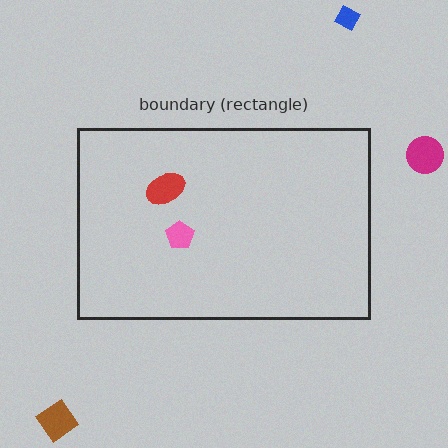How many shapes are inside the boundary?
2 inside, 3 outside.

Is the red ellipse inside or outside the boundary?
Inside.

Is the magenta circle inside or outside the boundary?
Outside.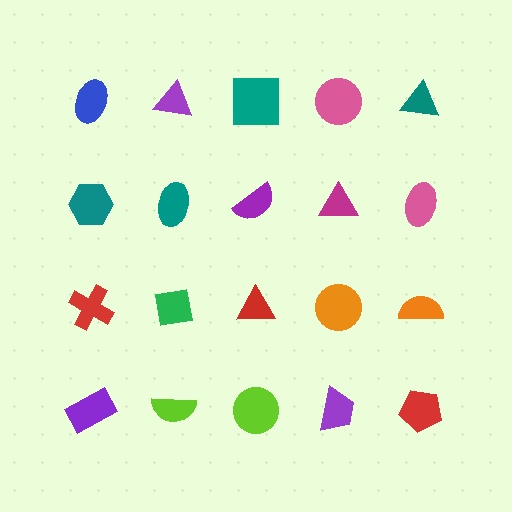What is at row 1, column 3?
A teal square.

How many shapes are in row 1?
5 shapes.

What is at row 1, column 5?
A teal triangle.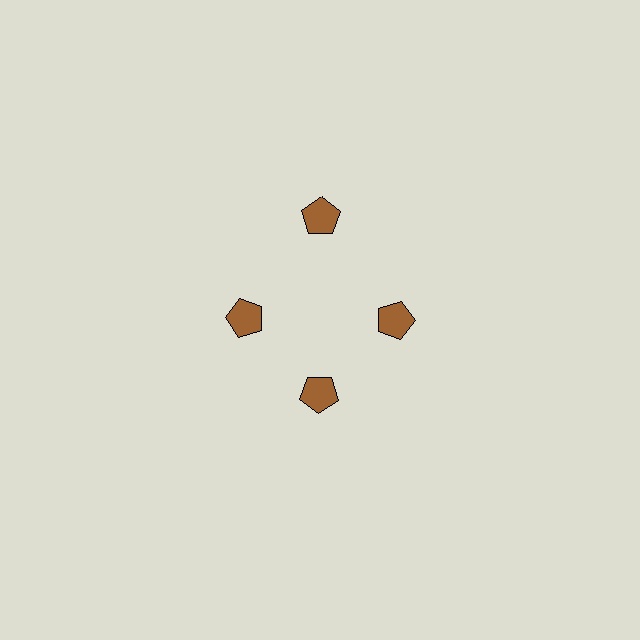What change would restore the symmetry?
The symmetry would be restored by moving it inward, back onto the ring so that all 4 pentagons sit at equal angles and equal distance from the center.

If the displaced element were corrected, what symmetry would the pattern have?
It would have 4-fold rotational symmetry — the pattern would map onto itself every 90 degrees.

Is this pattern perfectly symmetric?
No. The 4 brown pentagons are arranged in a ring, but one element near the 12 o'clock position is pushed outward from the center, breaking the 4-fold rotational symmetry.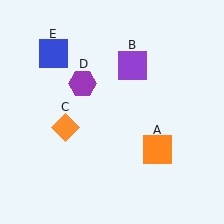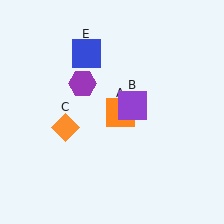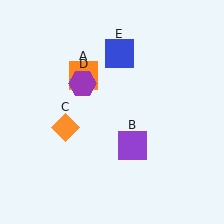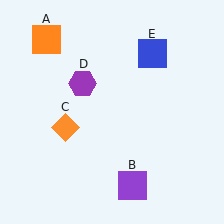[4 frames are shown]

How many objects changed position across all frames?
3 objects changed position: orange square (object A), purple square (object B), blue square (object E).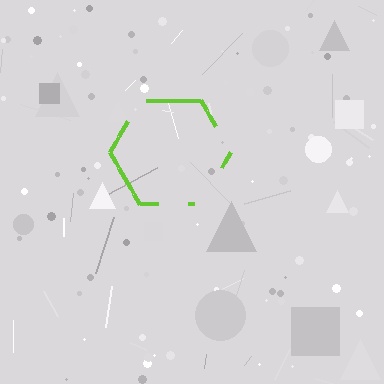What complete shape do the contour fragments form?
The contour fragments form a hexagon.